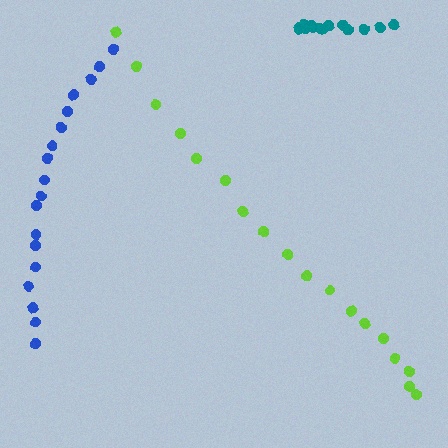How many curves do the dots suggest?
There are 3 distinct paths.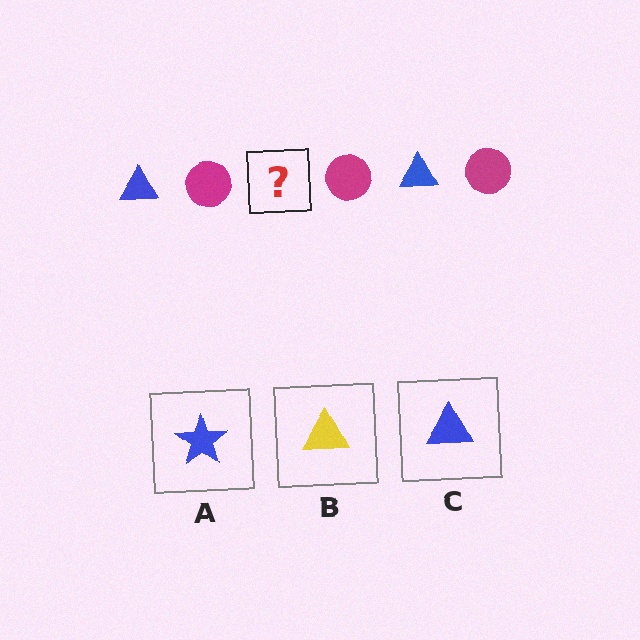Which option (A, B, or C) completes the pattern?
C.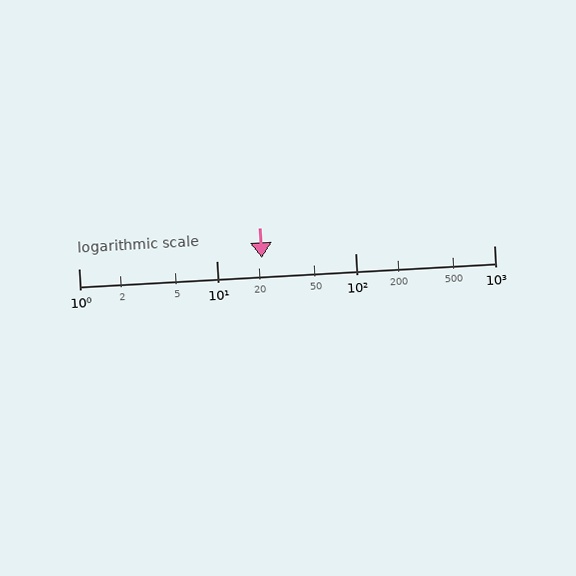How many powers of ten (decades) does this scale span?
The scale spans 3 decades, from 1 to 1000.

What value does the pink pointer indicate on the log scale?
The pointer indicates approximately 21.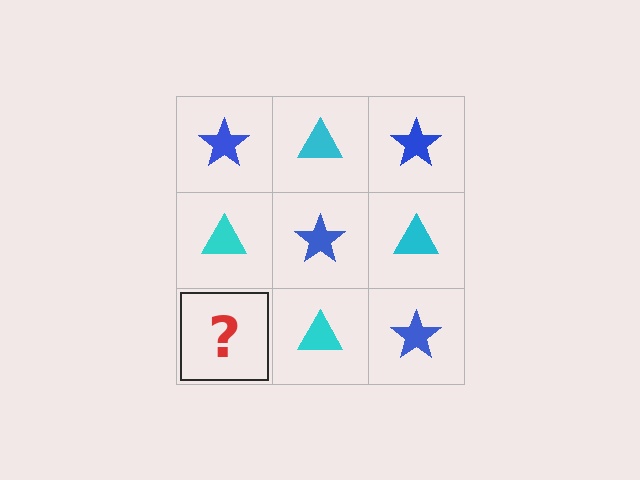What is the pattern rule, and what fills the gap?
The rule is that it alternates blue star and cyan triangle in a checkerboard pattern. The gap should be filled with a blue star.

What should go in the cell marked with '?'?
The missing cell should contain a blue star.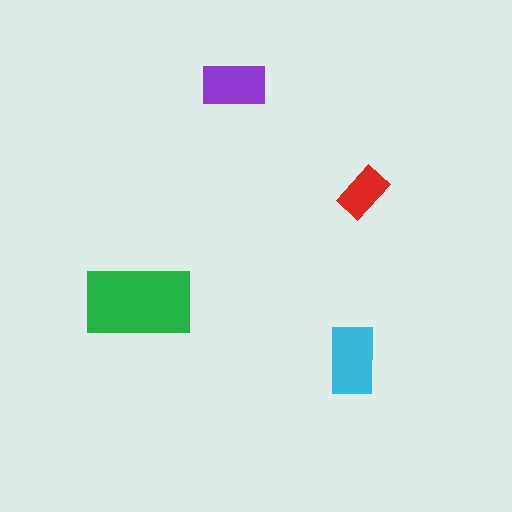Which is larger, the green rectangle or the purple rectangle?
The green one.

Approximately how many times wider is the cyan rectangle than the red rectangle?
About 1.5 times wider.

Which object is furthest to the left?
The green rectangle is leftmost.